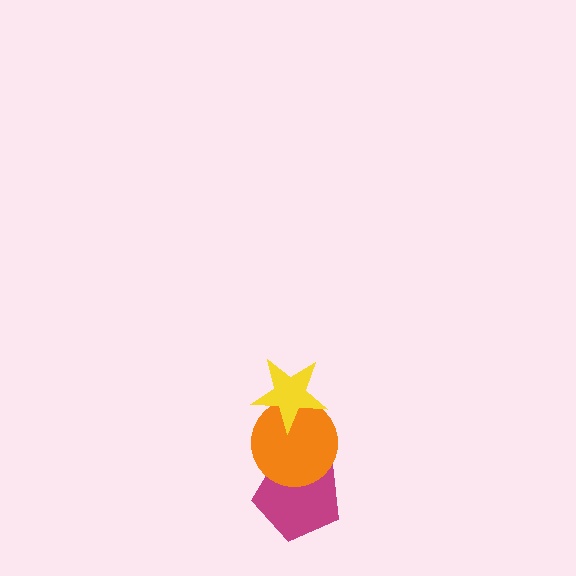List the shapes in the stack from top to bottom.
From top to bottom: the yellow star, the orange circle, the magenta pentagon.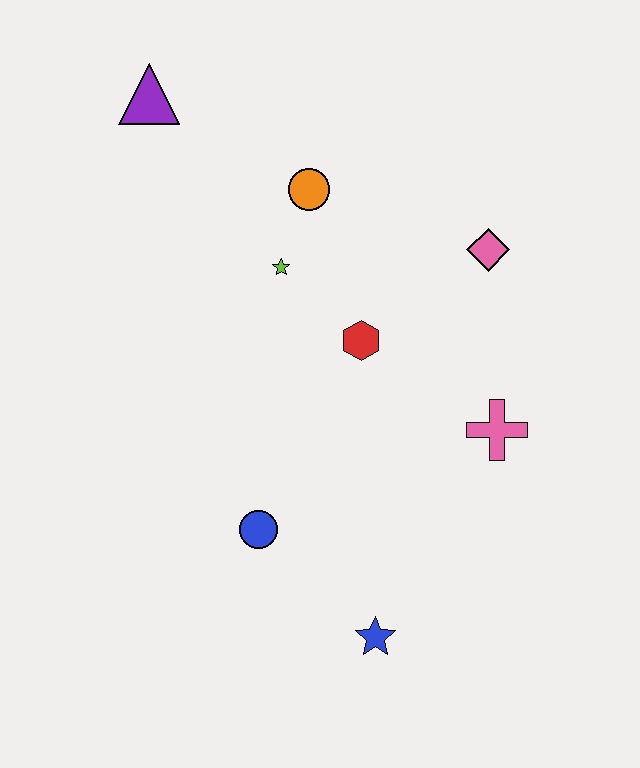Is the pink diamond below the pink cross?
No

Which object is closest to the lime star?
The orange circle is closest to the lime star.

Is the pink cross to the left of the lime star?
No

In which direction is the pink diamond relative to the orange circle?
The pink diamond is to the right of the orange circle.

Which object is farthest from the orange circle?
The blue star is farthest from the orange circle.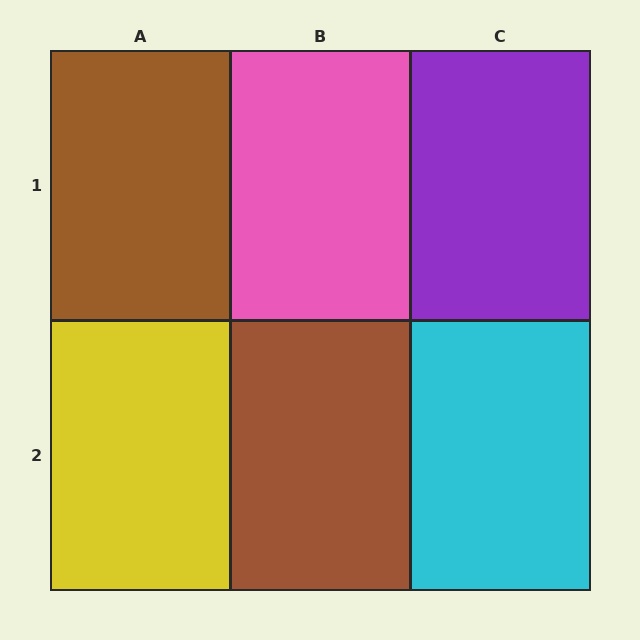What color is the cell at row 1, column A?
Brown.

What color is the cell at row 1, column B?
Pink.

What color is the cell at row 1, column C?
Purple.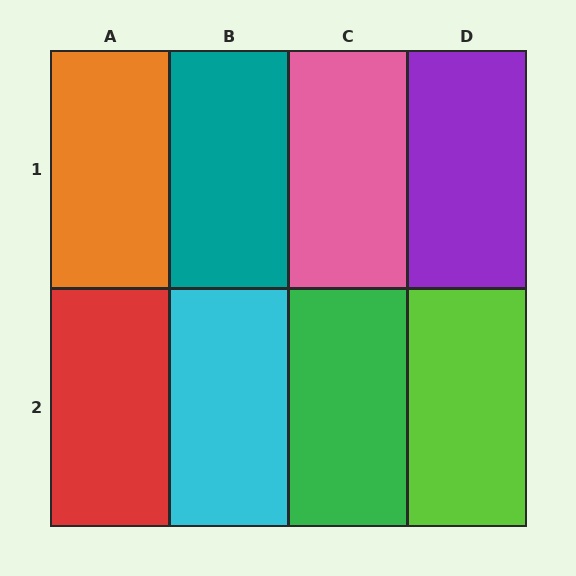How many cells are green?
1 cell is green.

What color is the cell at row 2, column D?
Lime.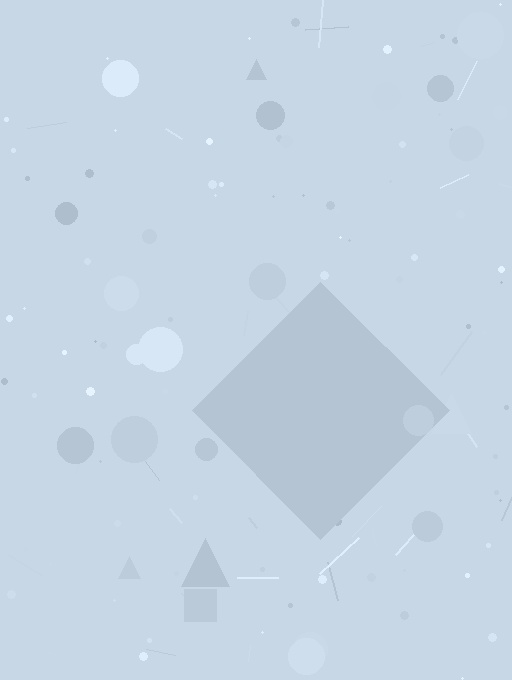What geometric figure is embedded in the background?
A diamond is embedded in the background.